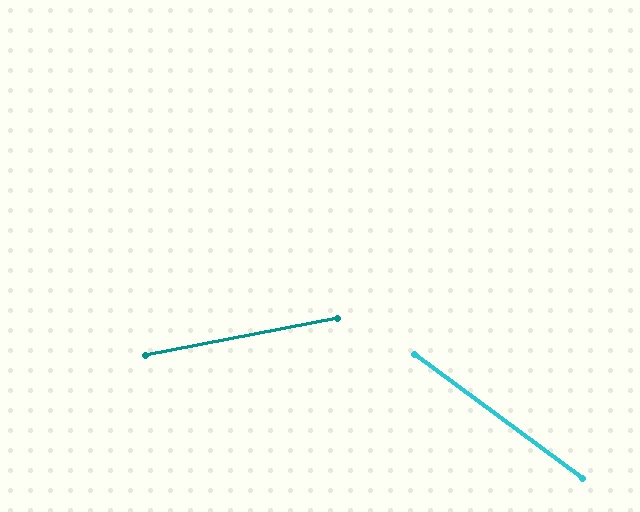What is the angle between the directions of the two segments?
Approximately 47 degrees.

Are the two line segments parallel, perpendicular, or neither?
Neither parallel nor perpendicular — they differ by about 47°.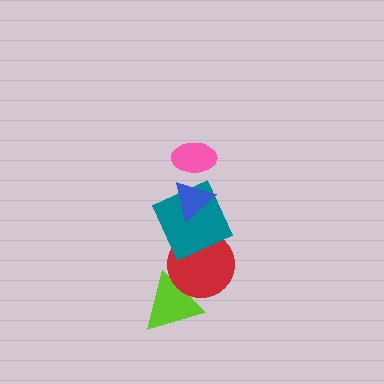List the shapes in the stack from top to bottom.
From top to bottom: the pink ellipse, the blue triangle, the teal square, the red circle, the lime triangle.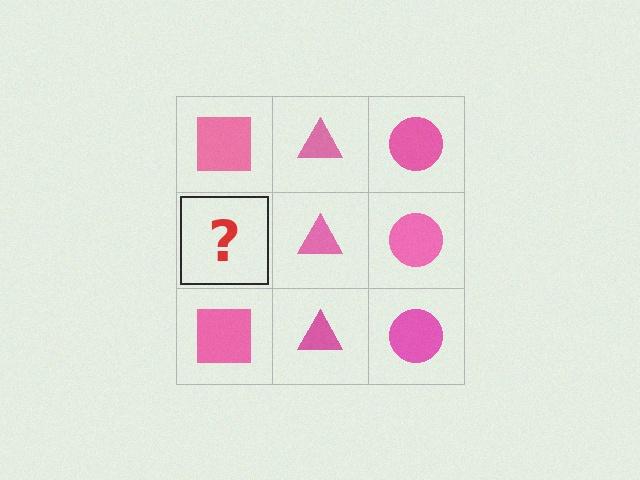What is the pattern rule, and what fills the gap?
The rule is that each column has a consistent shape. The gap should be filled with a pink square.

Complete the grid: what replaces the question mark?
The question mark should be replaced with a pink square.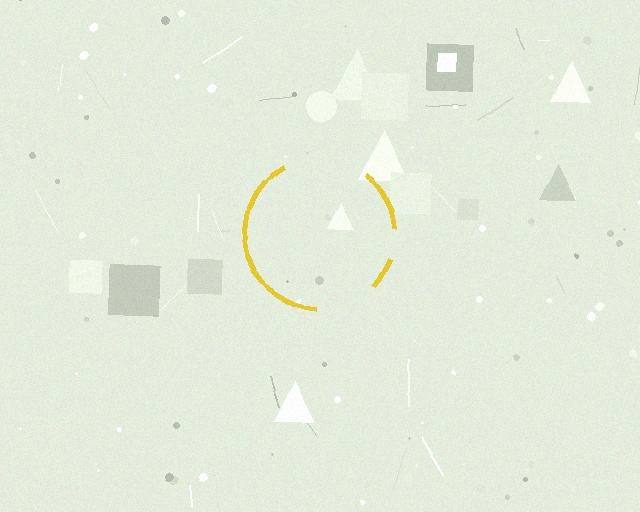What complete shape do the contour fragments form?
The contour fragments form a circle.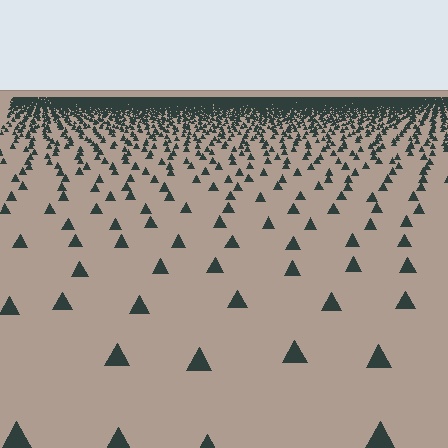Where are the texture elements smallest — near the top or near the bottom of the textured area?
Near the top.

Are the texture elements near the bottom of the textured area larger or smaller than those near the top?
Larger. Near the bottom, elements are closer to the viewer and appear at a bigger on-screen size.